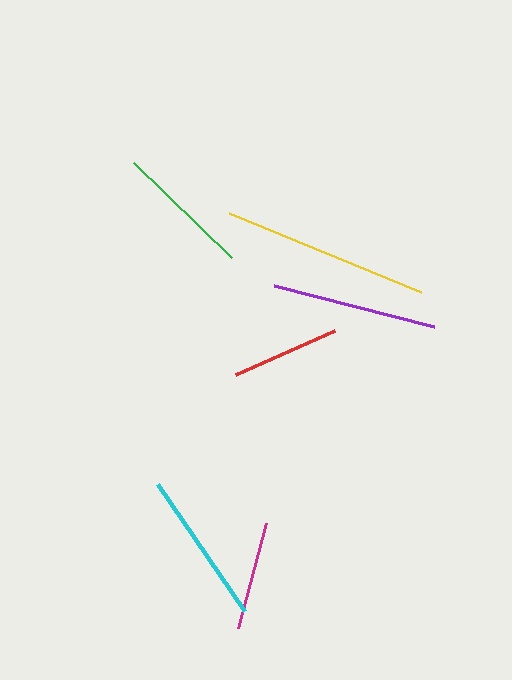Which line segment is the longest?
The yellow line is the longest at approximately 209 pixels.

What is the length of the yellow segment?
The yellow segment is approximately 209 pixels long.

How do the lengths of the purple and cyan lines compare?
The purple and cyan lines are approximately the same length.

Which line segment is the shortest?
The red line is the shortest at approximately 108 pixels.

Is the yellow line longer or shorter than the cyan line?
The yellow line is longer than the cyan line.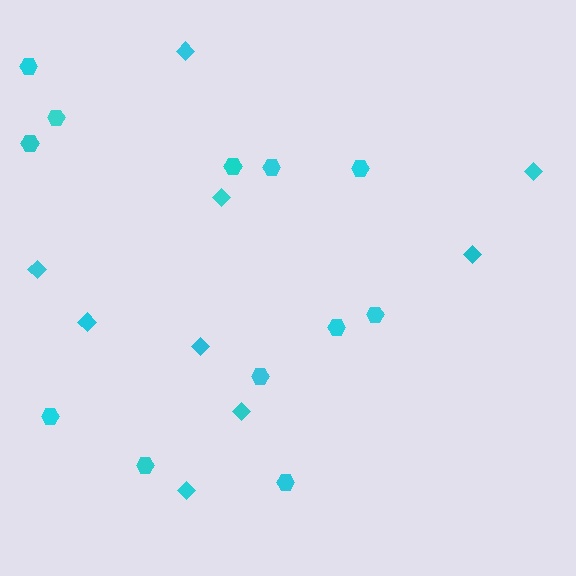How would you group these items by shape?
There are 2 groups: one group of hexagons (12) and one group of diamonds (9).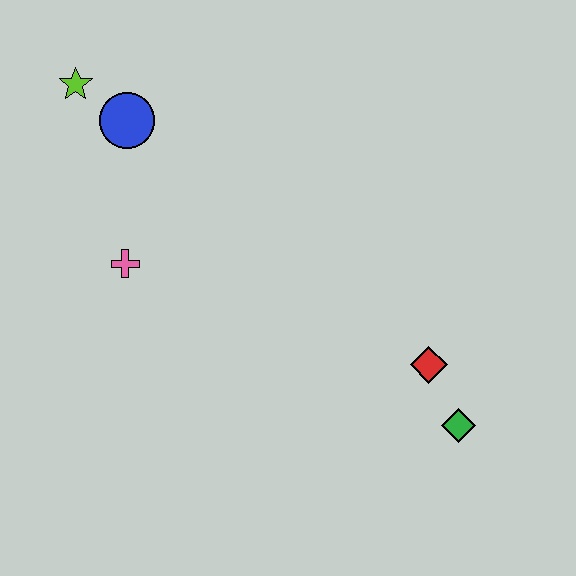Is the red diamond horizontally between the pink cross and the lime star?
No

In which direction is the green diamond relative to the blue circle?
The green diamond is to the right of the blue circle.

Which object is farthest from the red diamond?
The lime star is farthest from the red diamond.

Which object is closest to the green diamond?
The red diamond is closest to the green diamond.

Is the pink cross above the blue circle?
No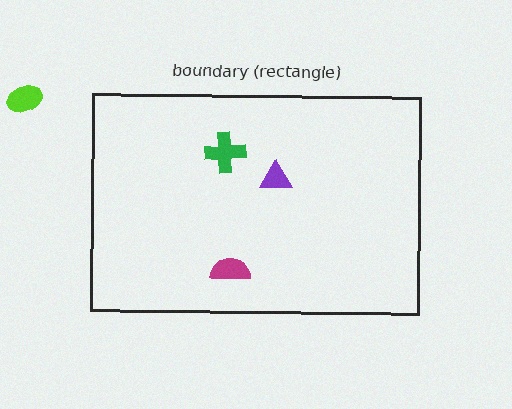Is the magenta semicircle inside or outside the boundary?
Inside.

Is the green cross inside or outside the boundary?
Inside.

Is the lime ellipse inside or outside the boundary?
Outside.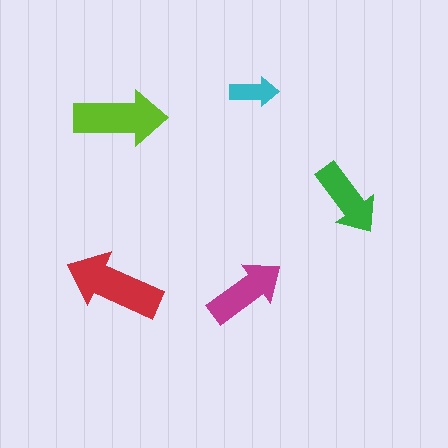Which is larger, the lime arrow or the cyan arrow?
The lime one.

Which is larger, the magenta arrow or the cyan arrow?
The magenta one.